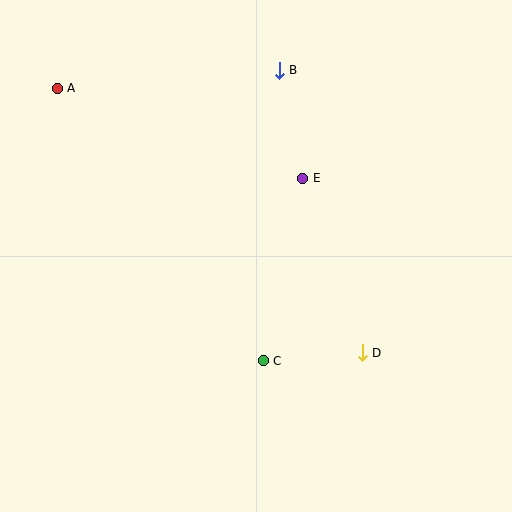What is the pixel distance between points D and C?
The distance between D and C is 99 pixels.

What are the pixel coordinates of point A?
Point A is at (57, 88).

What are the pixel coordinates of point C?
Point C is at (263, 361).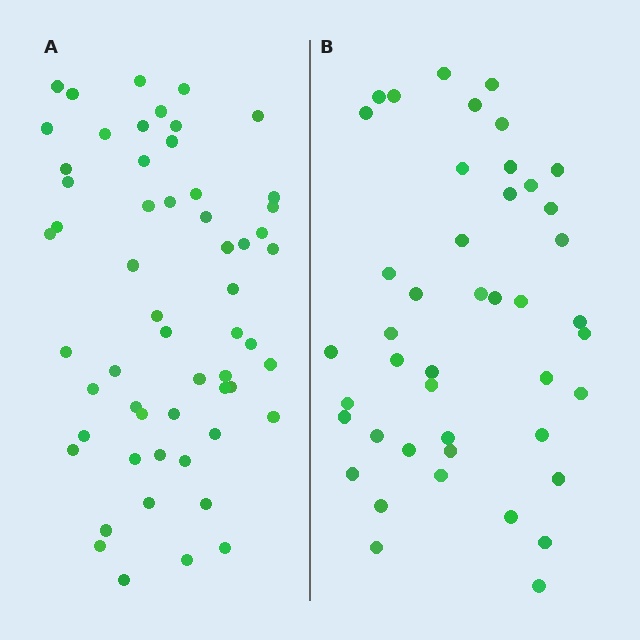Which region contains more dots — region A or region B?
Region A (the left region) has more dots.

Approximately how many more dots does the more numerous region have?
Region A has approximately 15 more dots than region B.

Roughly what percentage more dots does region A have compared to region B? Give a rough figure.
About 30% more.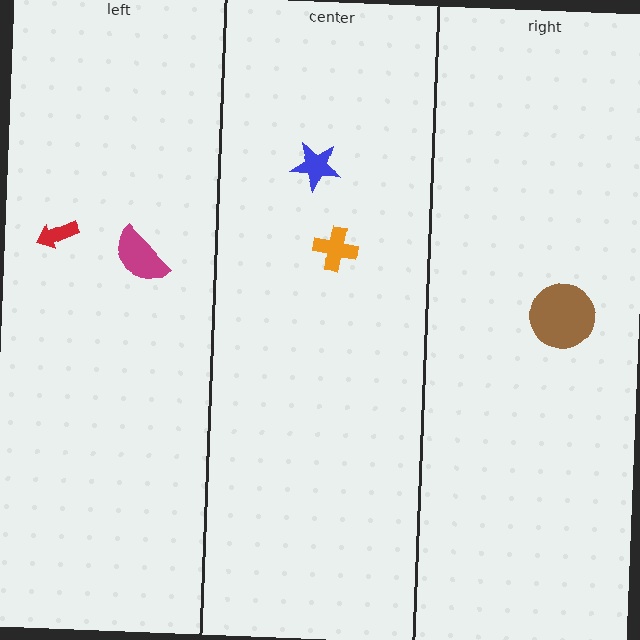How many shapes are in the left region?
2.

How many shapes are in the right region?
1.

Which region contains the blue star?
The center region.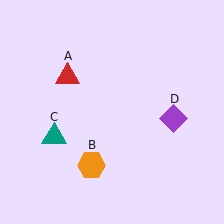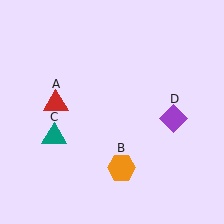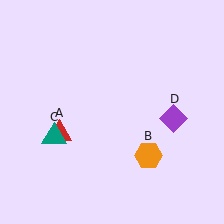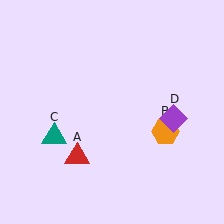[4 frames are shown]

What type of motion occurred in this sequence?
The red triangle (object A), orange hexagon (object B) rotated counterclockwise around the center of the scene.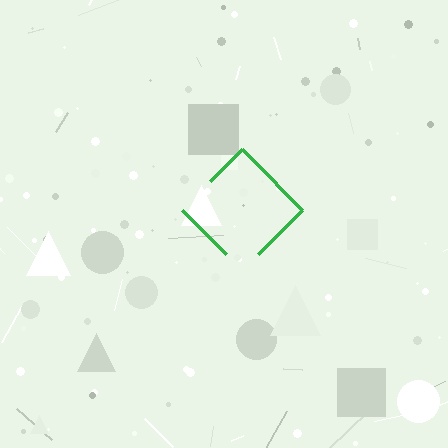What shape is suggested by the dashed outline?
The dashed outline suggests a diamond.